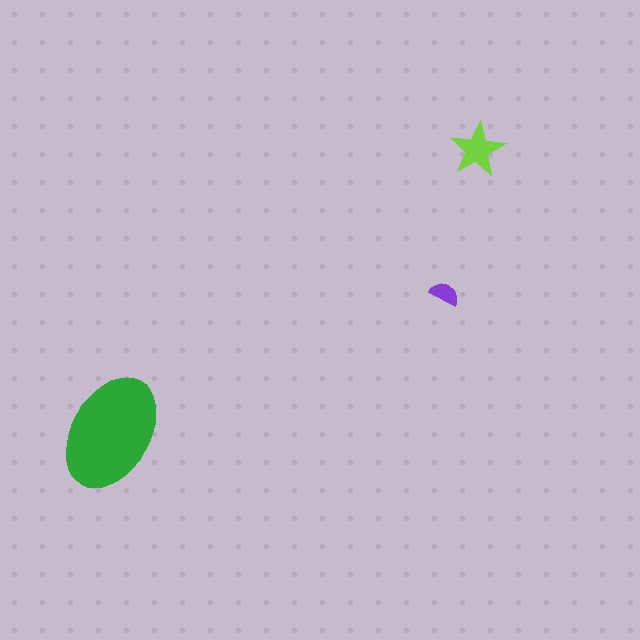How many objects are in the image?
There are 3 objects in the image.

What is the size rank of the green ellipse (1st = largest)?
1st.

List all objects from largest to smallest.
The green ellipse, the lime star, the purple semicircle.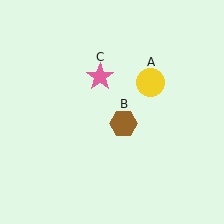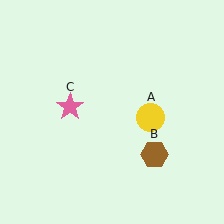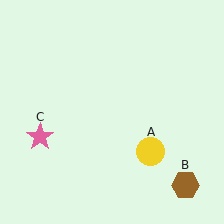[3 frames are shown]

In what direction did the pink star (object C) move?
The pink star (object C) moved down and to the left.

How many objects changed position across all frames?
3 objects changed position: yellow circle (object A), brown hexagon (object B), pink star (object C).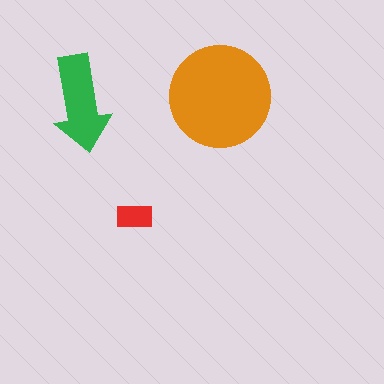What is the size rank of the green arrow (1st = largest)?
2nd.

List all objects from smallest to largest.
The red rectangle, the green arrow, the orange circle.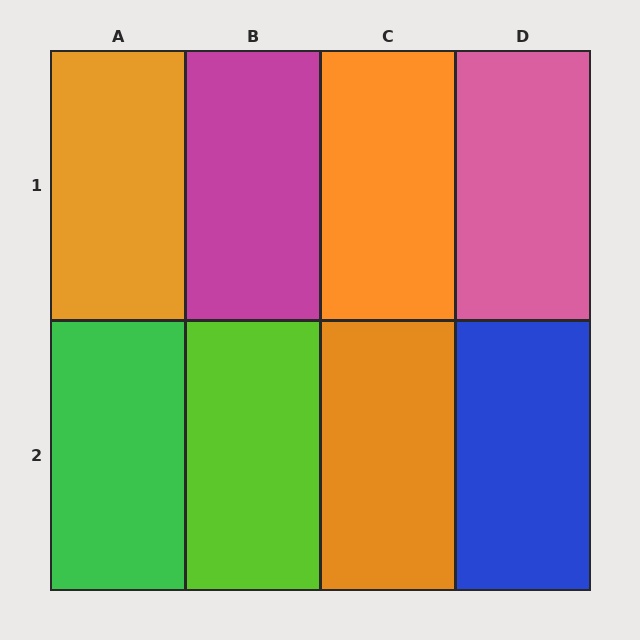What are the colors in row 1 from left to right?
Orange, magenta, orange, pink.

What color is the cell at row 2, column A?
Green.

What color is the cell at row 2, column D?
Blue.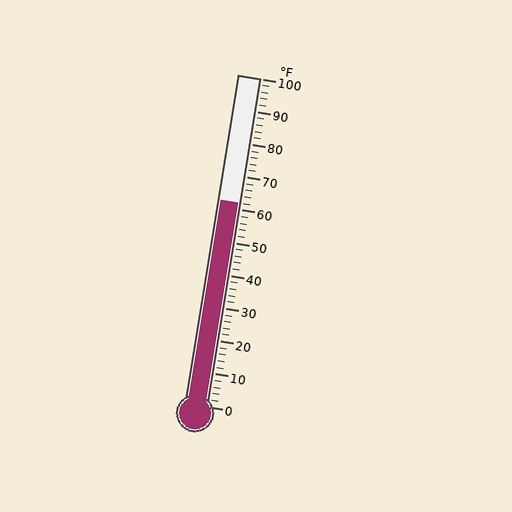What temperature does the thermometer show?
The thermometer shows approximately 62°F.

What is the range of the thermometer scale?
The thermometer scale ranges from 0°F to 100°F.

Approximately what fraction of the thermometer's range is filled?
The thermometer is filled to approximately 60% of its range.